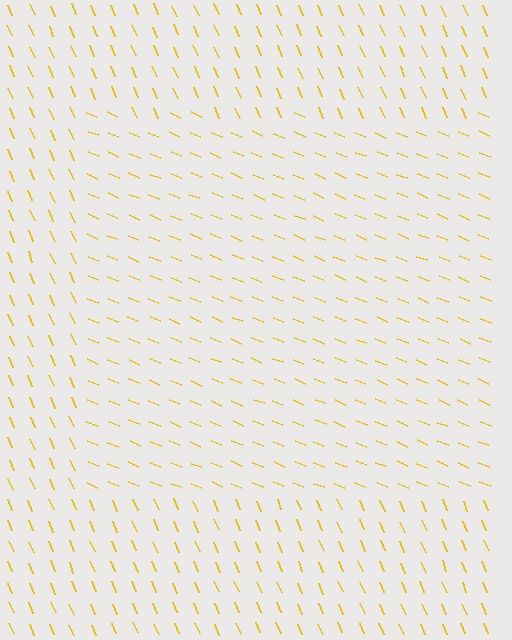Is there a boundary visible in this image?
Yes, there is a texture boundary formed by a change in line orientation.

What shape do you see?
I see a rectangle.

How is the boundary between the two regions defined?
The boundary is defined purely by a change in line orientation (approximately 45 degrees difference). All lines are the same color and thickness.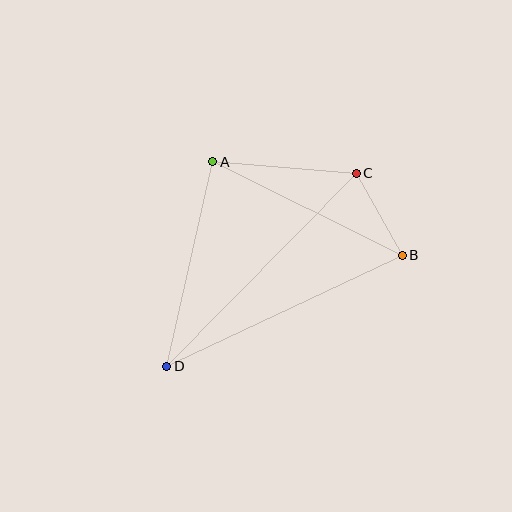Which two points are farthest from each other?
Points C and D are farthest from each other.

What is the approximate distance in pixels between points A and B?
The distance between A and B is approximately 211 pixels.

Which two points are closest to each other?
Points B and C are closest to each other.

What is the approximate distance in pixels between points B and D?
The distance between B and D is approximately 260 pixels.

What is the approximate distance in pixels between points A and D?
The distance between A and D is approximately 210 pixels.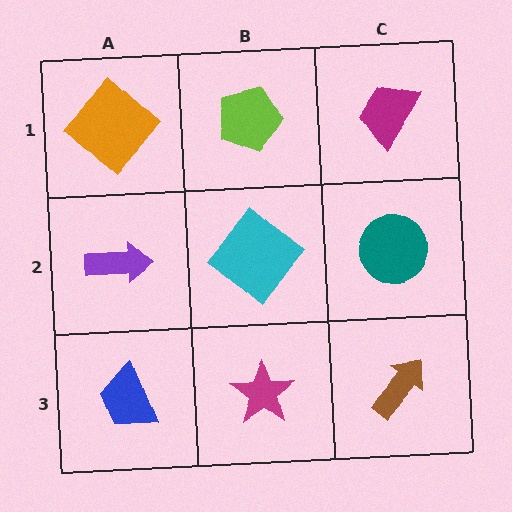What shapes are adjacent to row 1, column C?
A teal circle (row 2, column C), a lime pentagon (row 1, column B).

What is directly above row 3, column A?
A purple arrow.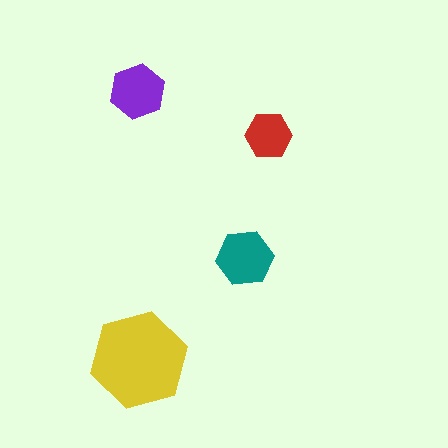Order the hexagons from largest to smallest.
the yellow one, the teal one, the purple one, the red one.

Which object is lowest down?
The yellow hexagon is bottommost.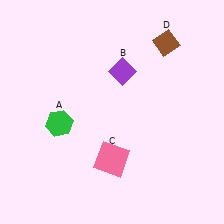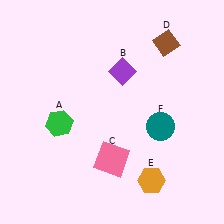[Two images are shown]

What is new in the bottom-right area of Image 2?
An orange hexagon (E) was added in the bottom-right area of Image 2.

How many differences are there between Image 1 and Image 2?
There are 2 differences between the two images.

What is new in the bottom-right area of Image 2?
A teal circle (F) was added in the bottom-right area of Image 2.